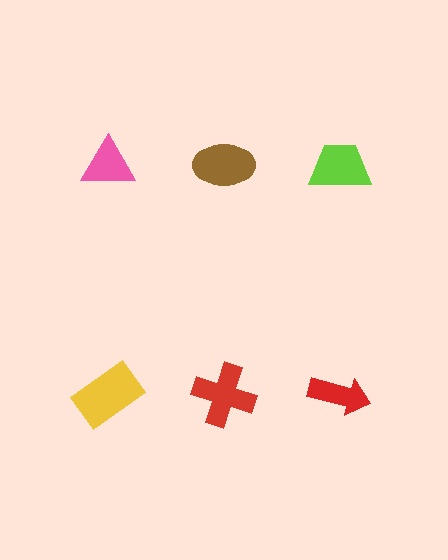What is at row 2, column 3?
A red arrow.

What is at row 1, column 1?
A pink triangle.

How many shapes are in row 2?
3 shapes.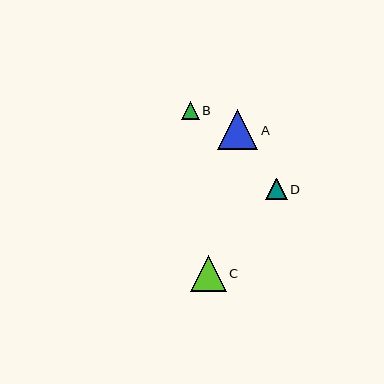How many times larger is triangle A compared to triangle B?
Triangle A is approximately 2.3 times the size of triangle B.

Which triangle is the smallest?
Triangle B is the smallest with a size of approximately 18 pixels.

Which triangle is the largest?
Triangle A is the largest with a size of approximately 41 pixels.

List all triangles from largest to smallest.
From largest to smallest: A, C, D, B.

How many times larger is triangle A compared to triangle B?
Triangle A is approximately 2.3 times the size of triangle B.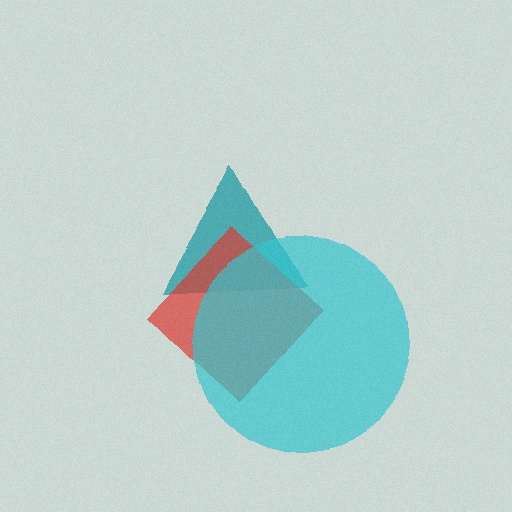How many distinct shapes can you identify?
There are 3 distinct shapes: a teal triangle, a red diamond, a cyan circle.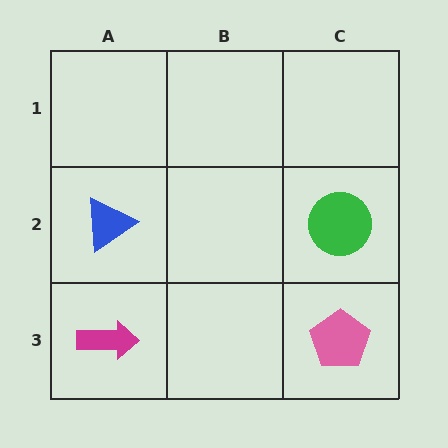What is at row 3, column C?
A pink pentagon.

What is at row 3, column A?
A magenta arrow.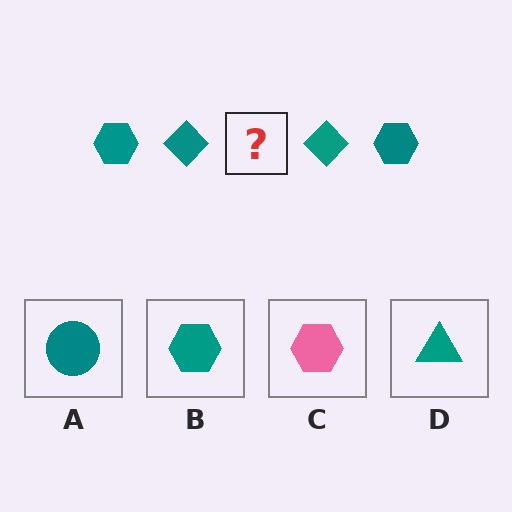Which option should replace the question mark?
Option B.